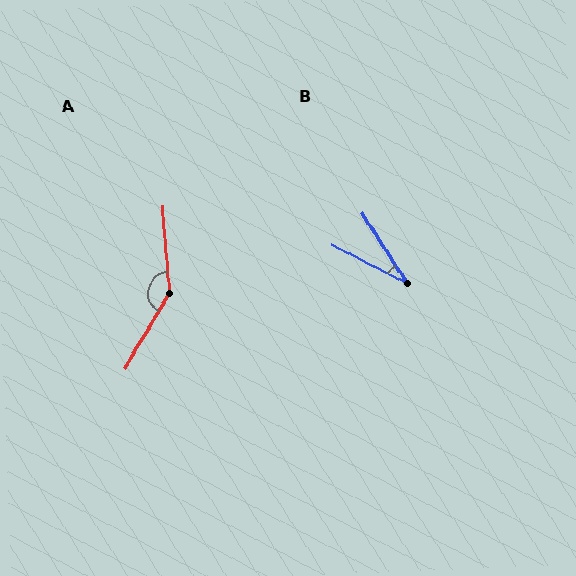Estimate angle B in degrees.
Approximately 30 degrees.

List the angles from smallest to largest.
B (30°), A (145°).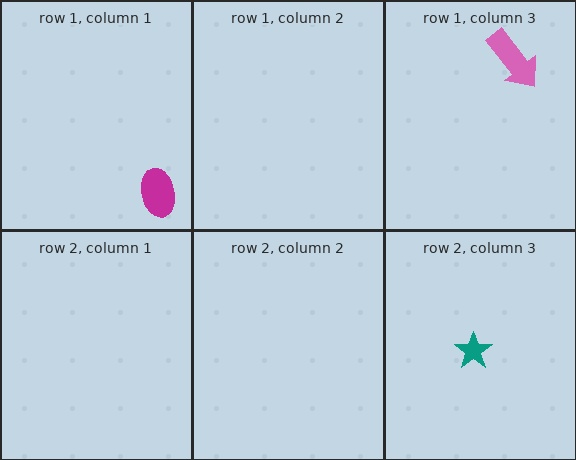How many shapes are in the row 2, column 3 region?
1.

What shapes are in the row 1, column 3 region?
The pink arrow.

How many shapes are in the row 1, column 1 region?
1.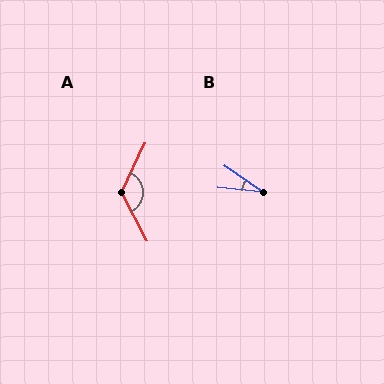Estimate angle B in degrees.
Approximately 29 degrees.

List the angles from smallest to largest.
B (29°), A (127°).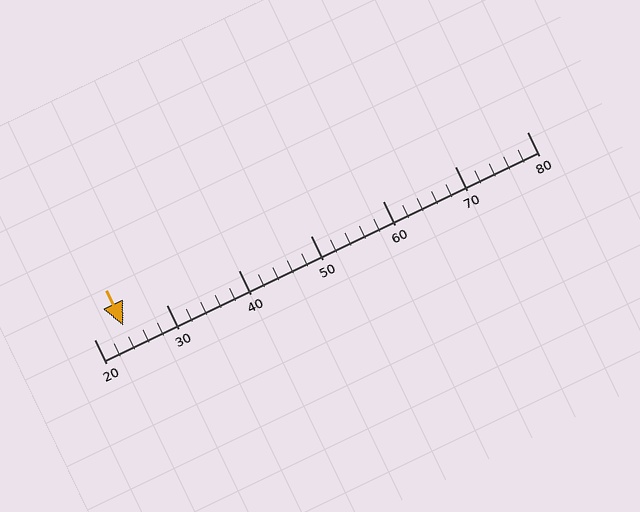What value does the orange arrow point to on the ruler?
The orange arrow points to approximately 24.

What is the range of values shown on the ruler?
The ruler shows values from 20 to 80.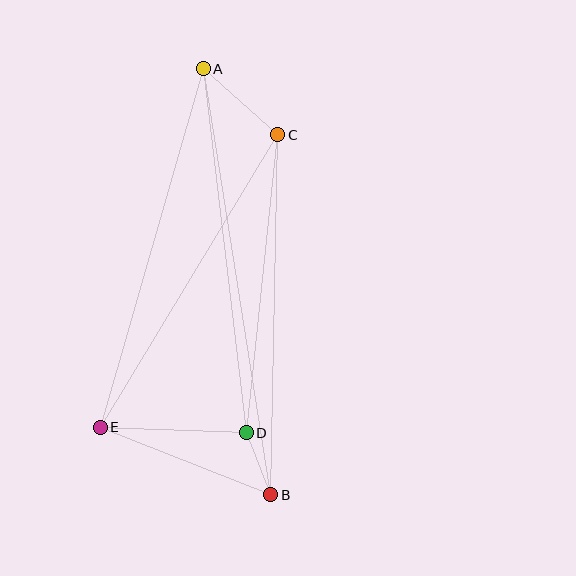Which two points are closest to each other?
Points B and D are closest to each other.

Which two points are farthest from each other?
Points A and B are farthest from each other.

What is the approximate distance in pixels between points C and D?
The distance between C and D is approximately 300 pixels.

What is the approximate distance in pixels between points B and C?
The distance between B and C is approximately 360 pixels.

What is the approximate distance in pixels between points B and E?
The distance between B and E is approximately 183 pixels.